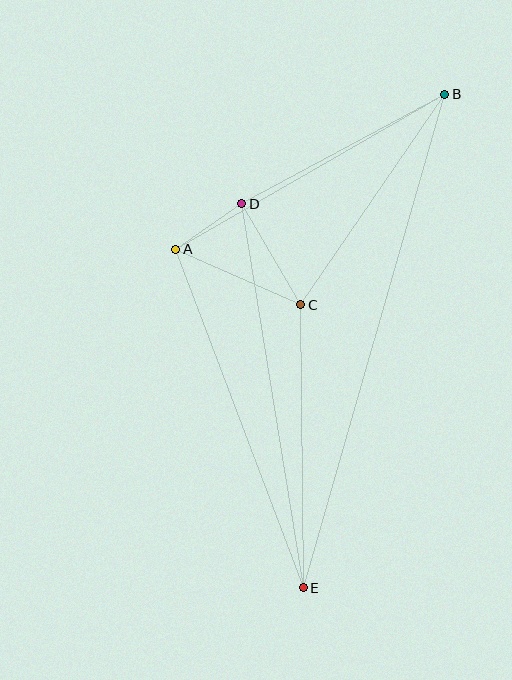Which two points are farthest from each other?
Points B and E are farthest from each other.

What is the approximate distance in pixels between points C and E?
The distance between C and E is approximately 283 pixels.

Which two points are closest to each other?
Points A and D are closest to each other.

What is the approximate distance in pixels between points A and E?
The distance between A and E is approximately 362 pixels.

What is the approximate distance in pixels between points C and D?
The distance between C and D is approximately 117 pixels.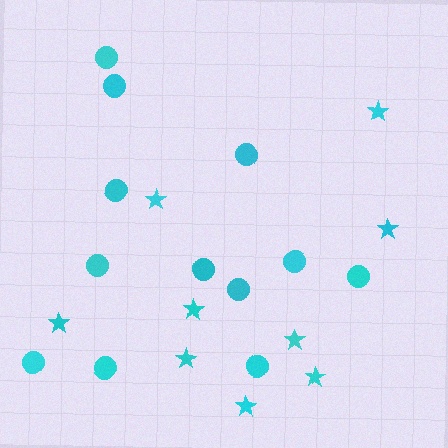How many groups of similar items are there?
There are 2 groups: one group of circles (12) and one group of stars (9).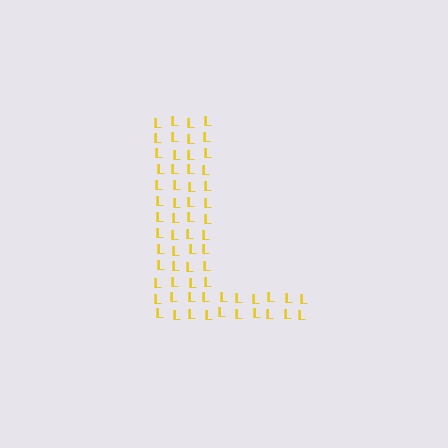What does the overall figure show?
The overall figure shows the letter L.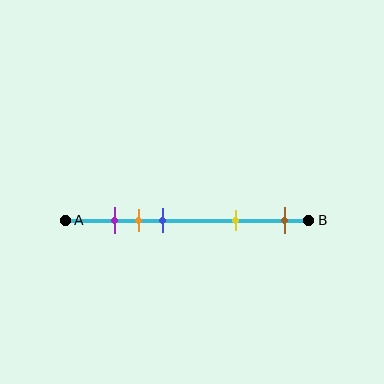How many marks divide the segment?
There are 5 marks dividing the segment.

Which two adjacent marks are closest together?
The purple and orange marks are the closest adjacent pair.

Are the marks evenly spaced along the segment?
No, the marks are not evenly spaced.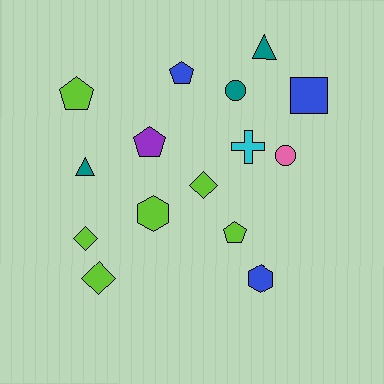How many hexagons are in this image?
There are 2 hexagons.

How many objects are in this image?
There are 15 objects.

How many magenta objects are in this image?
There are no magenta objects.